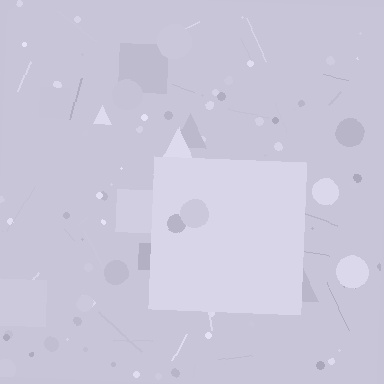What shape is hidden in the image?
A square is hidden in the image.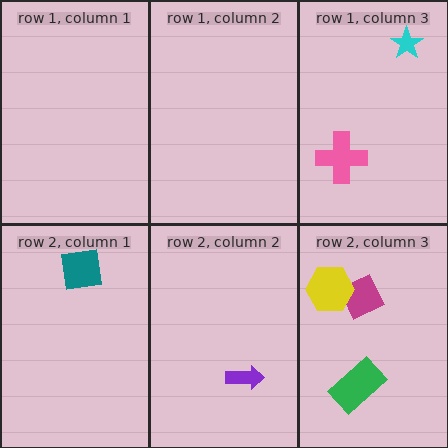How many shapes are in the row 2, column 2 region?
1.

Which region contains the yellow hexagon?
The row 2, column 3 region.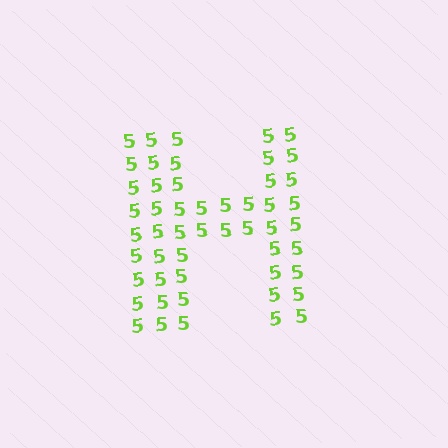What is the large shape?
The large shape is the letter H.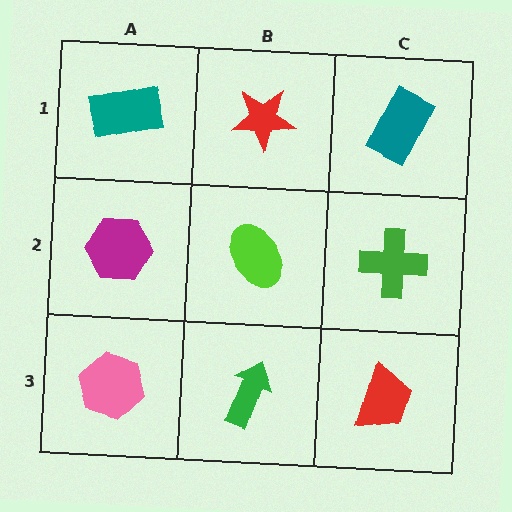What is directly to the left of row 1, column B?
A teal rectangle.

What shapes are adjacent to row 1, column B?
A lime ellipse (row 2, column B), a teal rectangle (row 1, column A), a teal rectangle (row 1, column C).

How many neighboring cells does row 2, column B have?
4.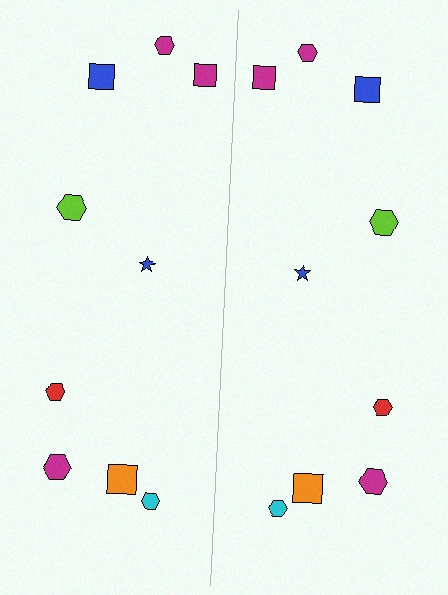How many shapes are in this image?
There are 18 shapes in this image.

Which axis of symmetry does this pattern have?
The pattern has a vertical axis of symmetry running through the center of the image.